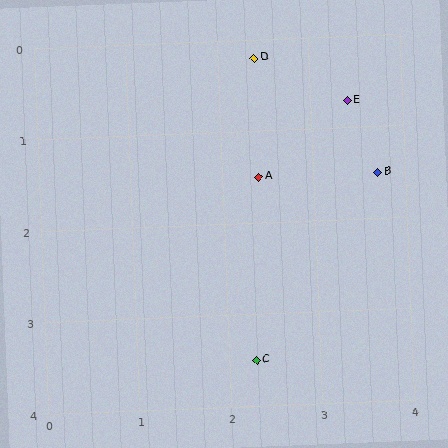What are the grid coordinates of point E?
Point E is at approximately (3.4, 0.7).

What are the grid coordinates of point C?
Point C is at approximately (2.3, 3.5).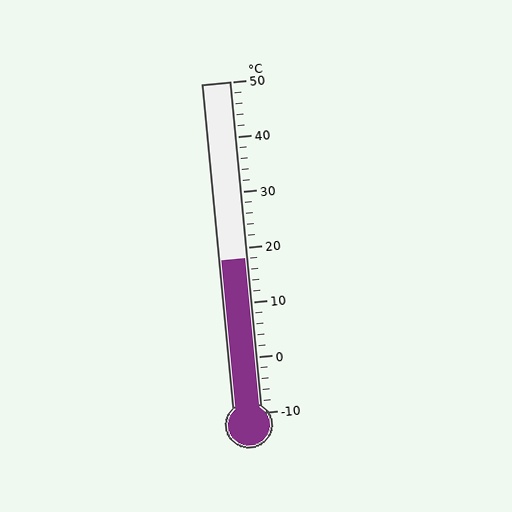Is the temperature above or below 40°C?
The temperature is below 40°C.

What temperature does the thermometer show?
The thermometer shows approximately 18°C.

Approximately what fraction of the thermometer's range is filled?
The thermometer is filled to approximately 45% of its range.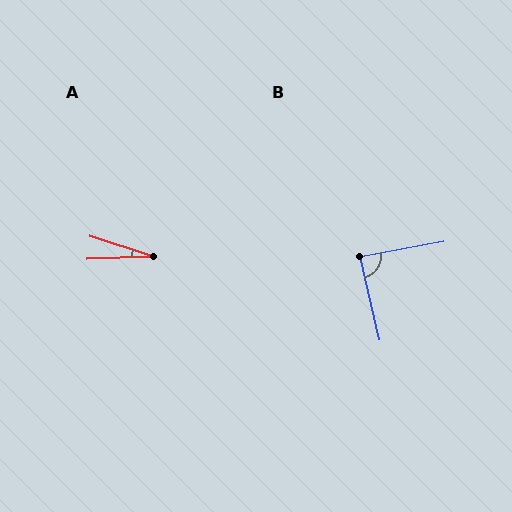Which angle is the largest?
B, at approximately 88 degrees.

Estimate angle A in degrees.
Approximately 19 degrees.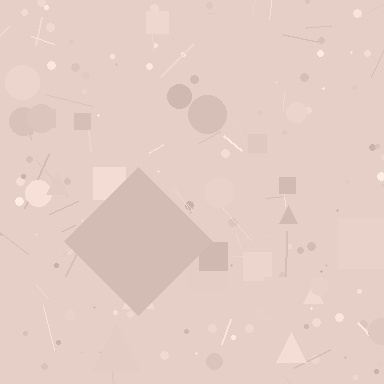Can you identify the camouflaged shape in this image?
The camouflaged shape is a diamond.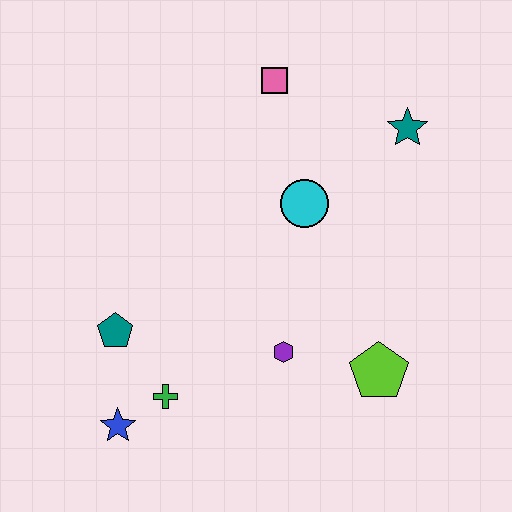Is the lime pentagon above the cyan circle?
No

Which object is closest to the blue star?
The green cross is closest to the blue star.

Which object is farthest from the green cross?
The teal star is farthest from the green cross.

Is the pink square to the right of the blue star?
Yes